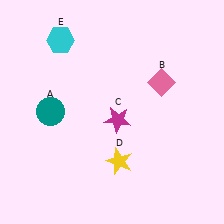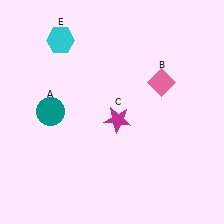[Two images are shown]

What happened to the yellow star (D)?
The yellow star (D) was removed in Image 2. It was in the bottom-right area of Image 1.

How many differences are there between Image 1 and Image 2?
There is 1 difference between the two images.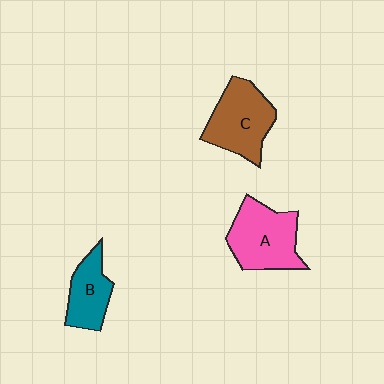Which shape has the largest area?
Shape A (pink).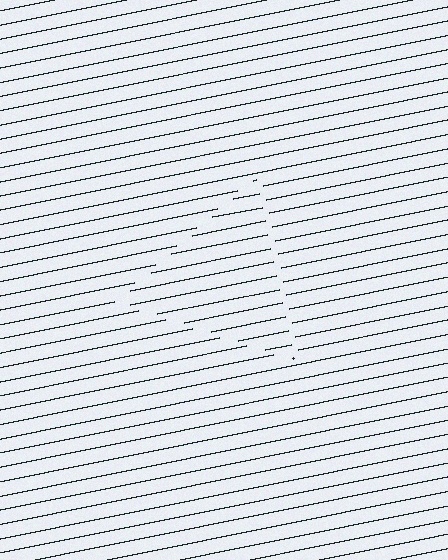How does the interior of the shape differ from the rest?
The interior of the shape contains the same grating, shifted by half a period — the contour is defined by the phase discontinuity where line-ends from the inner and outer gratings abut.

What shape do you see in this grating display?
An illusory triangle. The interior of the shape contains the same grating, shifted by half a period — the contour is defined by the phase discontinuity where line-ends from the inner and outer gratings abut.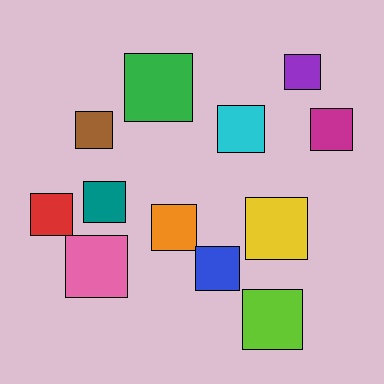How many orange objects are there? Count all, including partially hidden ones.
There is 1 orange object.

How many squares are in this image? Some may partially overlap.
There are 12 squares.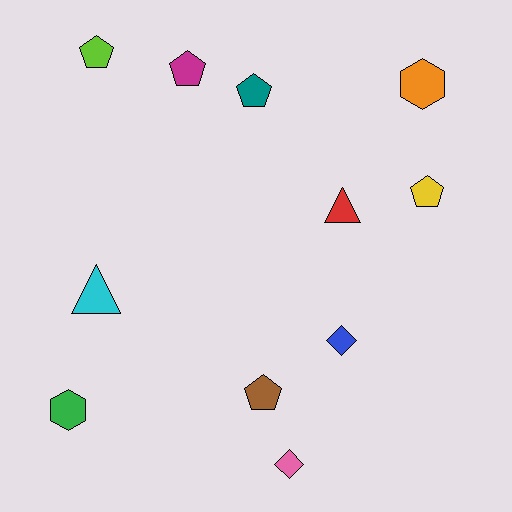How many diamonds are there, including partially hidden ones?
There are 2 diamonds.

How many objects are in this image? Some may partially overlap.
There are 11 objects.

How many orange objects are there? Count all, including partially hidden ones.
There is 1 orange object.